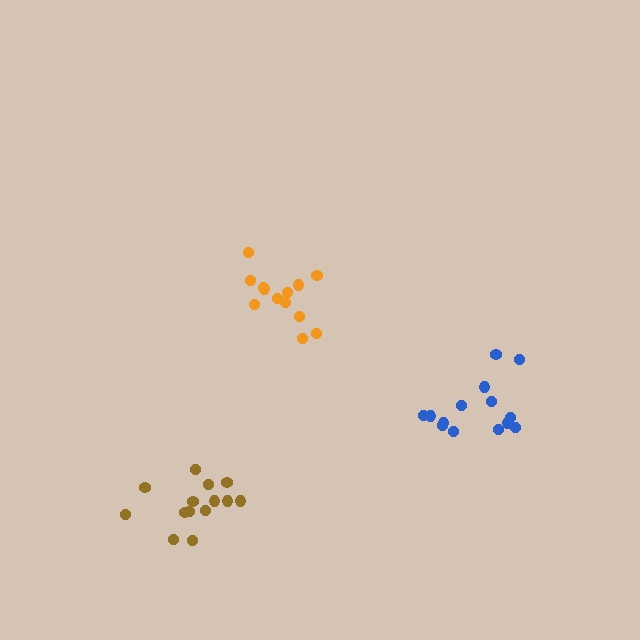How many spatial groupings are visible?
There are 3 spatial groupings.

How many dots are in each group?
Group 1: 14 dots, Group 2: 13 dots, Group 3: 14 dots (41 total).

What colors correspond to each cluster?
The clusters are colored: brown, orange, blue.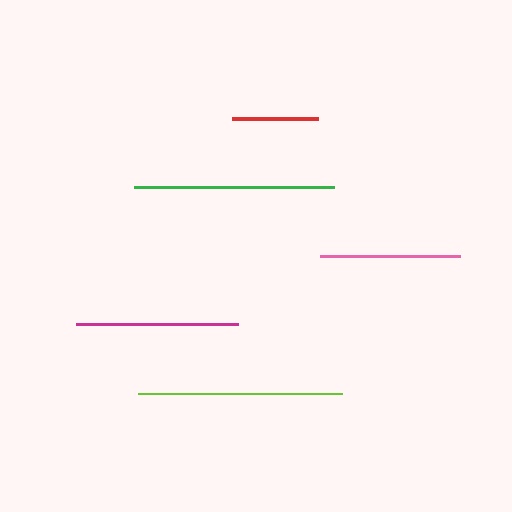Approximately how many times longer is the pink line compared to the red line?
The pink line is approximately 1.6 times the length of the red line.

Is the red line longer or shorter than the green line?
The green line is longer than the red line.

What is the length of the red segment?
The red segment is approximately 86 pixels long.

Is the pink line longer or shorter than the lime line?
The lime line is longer than the pink line.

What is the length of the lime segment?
The lime segment is approximately 204 pixels long.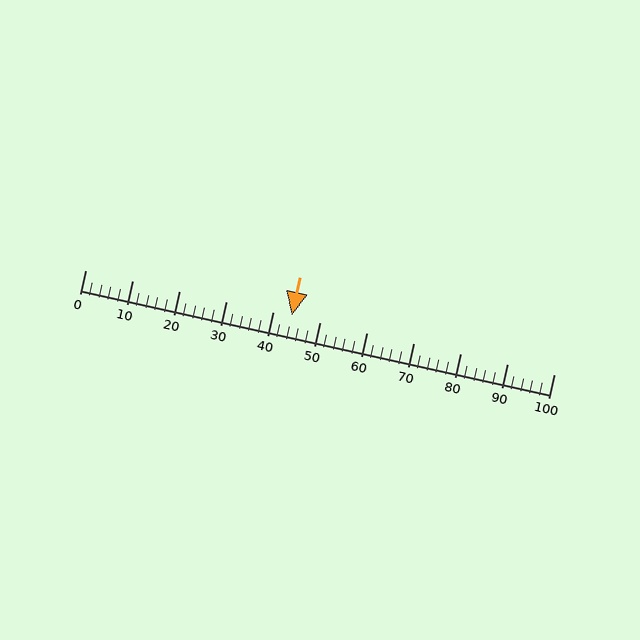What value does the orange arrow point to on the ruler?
The orange arrow points to approximately 44.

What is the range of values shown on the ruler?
The ruler shows values from 0 to 100.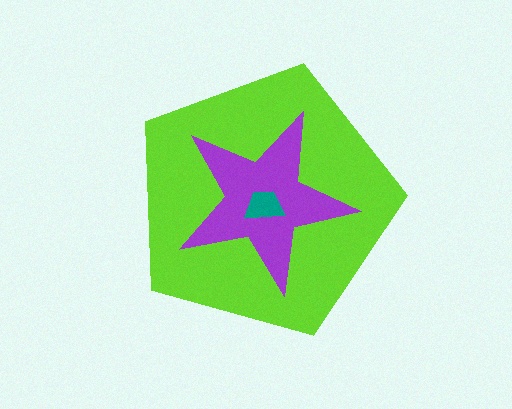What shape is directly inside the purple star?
The teal trapezoid.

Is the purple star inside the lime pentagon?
Yes.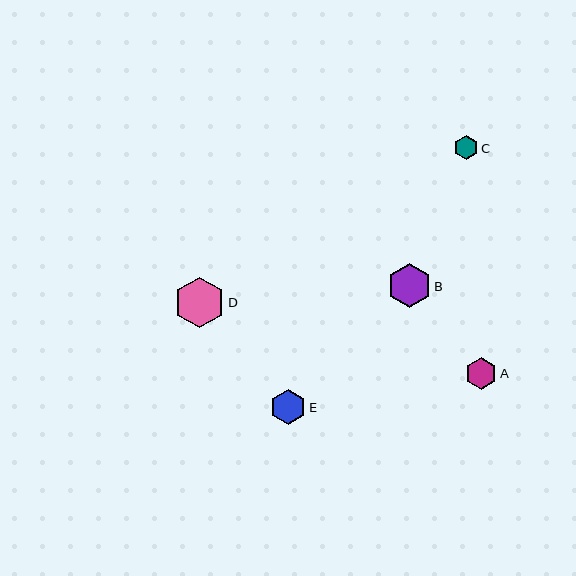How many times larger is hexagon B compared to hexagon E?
Hexagon B is approximately 1.2 times the size of hexagon E.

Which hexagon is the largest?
Hexagon D is the largest with a size of approximately 51 pixels.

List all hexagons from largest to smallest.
From largest to smallest: D, B, E, A, C.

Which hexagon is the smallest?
Hexagon C is the smallest with a size of approximately 24 pixels.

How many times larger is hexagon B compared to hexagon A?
Hexagon B is approximately 1.4 times the size of hexagon A.